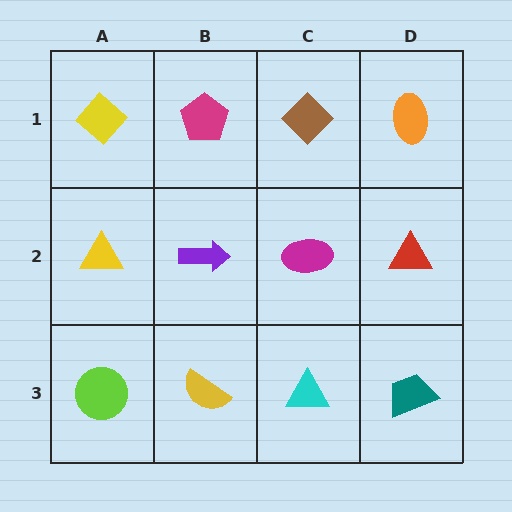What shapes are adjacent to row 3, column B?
A purple arrow (row 2, column B), a lime circle (row 3, column A), a cyan triangle (row 3, column C).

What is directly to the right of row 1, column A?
A magenta pentagon.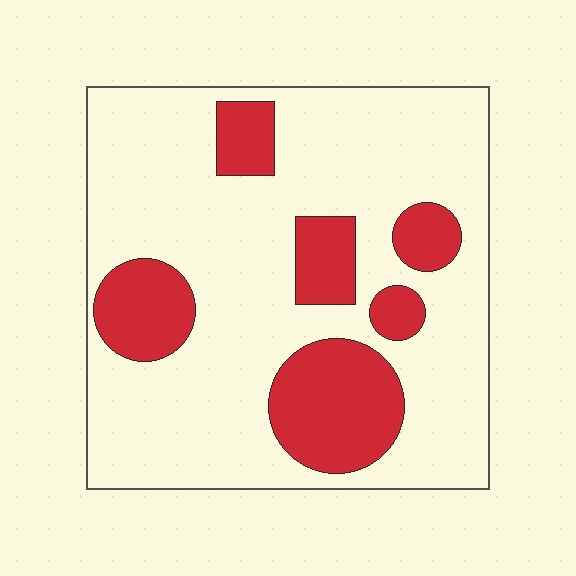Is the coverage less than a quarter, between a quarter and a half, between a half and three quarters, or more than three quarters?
Less than a quarter.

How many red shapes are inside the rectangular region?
6.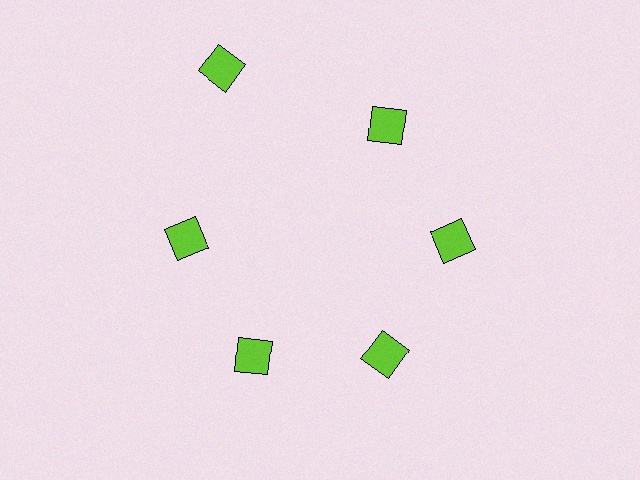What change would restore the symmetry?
The symmetry would be restored by moving it inward, back onto the ring so that all 6 diamonds sit at equal angles and equal distance from the center.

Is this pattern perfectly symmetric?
No. The 6 lime diamonds are arranged in a ring, but one element near the 11 o'clock position is pushed outward from the center, breaking the 6-fold rotational symmetry.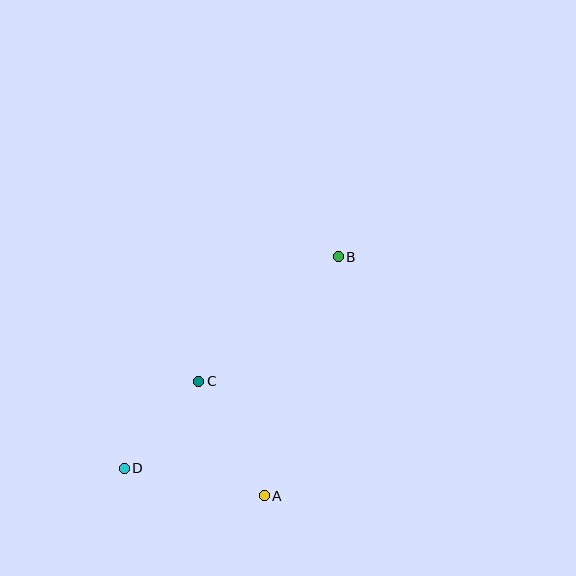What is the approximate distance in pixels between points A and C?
The distance between A and C is approximately 132 pixels.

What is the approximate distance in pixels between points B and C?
The distance between B and C is approximately 187 pixels.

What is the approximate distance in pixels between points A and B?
The distance between A and B is approximately 250 pixels.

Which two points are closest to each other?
Points C and D are closest to each other.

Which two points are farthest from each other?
Points B and D are farthest from each other.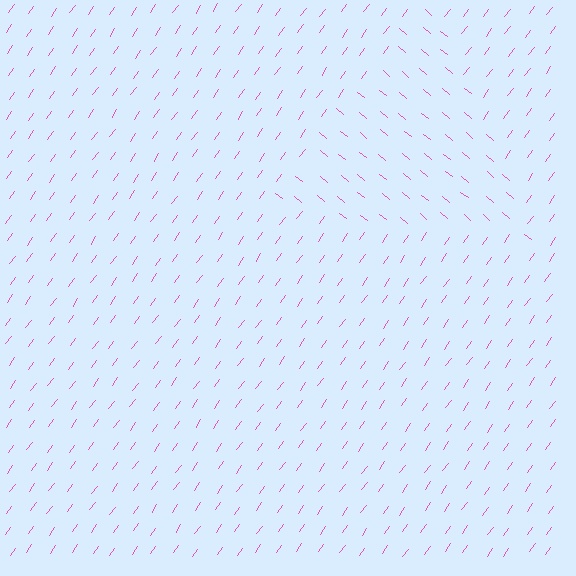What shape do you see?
I see a triangle.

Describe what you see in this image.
The image is filled with small pink line segments. A triangle region in the image has lines oriented differently from the surrounding lines, creating a visible texture boundary.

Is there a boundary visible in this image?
Yes, there is a texture boundary formed by a change in line orientation.